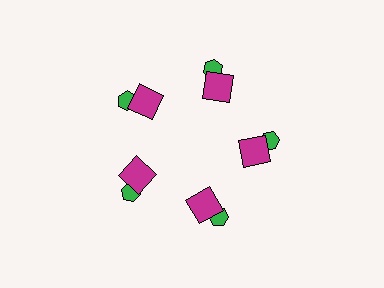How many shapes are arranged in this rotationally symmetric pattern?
There are 10 shapes, arranged in 5 groups of 2.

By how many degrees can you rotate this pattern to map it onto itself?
The pattern maps onto itself every 72 degrees of rotation.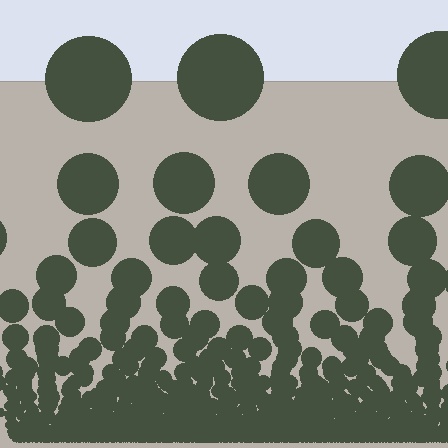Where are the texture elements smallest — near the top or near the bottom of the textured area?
Near the bottom.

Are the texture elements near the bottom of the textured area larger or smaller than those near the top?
Smaller. The gradient is inverted — elements near the bottom are smaller and denser.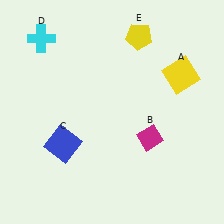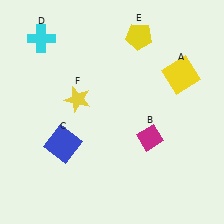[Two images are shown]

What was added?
A yellow star (F) was added in Image 2.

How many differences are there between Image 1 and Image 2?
There is 1 difference between the two images.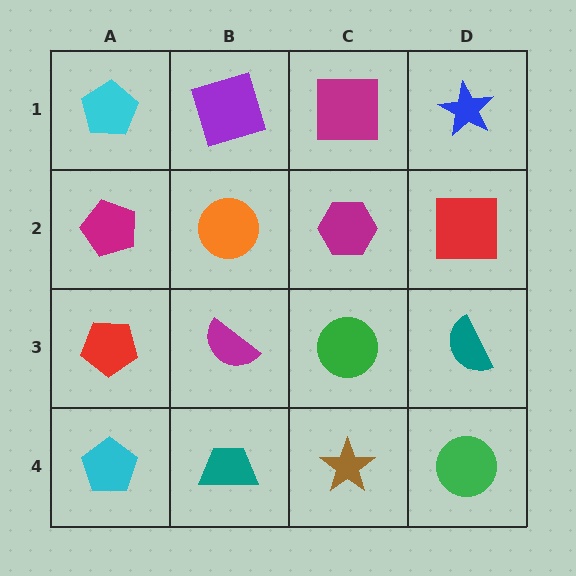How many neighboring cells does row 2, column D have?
3.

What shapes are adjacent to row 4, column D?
A teal semicircle (row 3, column D), a brown star (row 4, column C).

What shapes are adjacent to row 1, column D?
A red square (row 2, column D), a magenta square (row 1, column C).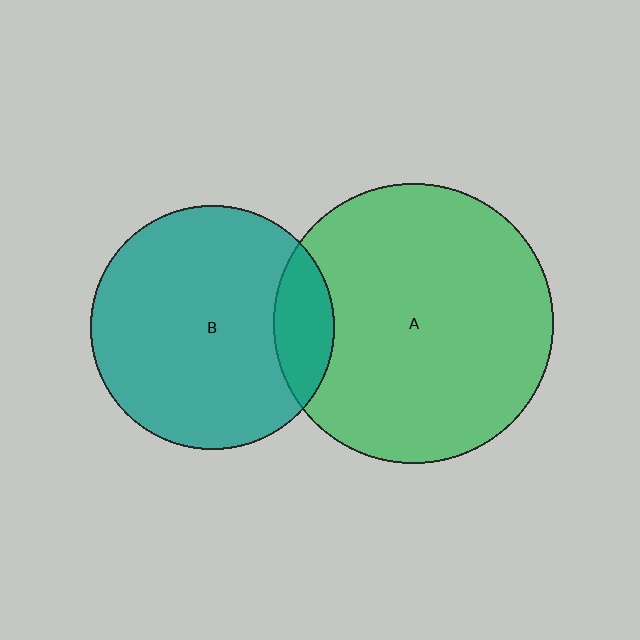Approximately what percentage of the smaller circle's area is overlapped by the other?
Approximately 15%.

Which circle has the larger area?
Circle A (green).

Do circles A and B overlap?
Yes.